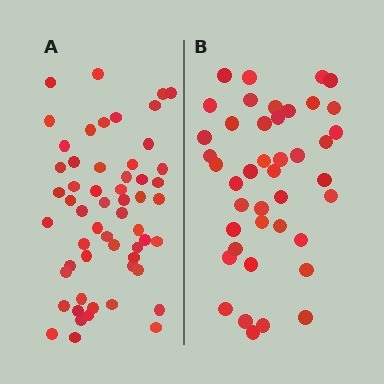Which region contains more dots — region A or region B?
Region A (the left region) has more dots.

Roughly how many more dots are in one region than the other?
Region A has approximately 15 more dots than region B.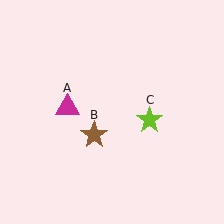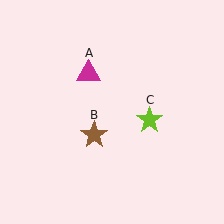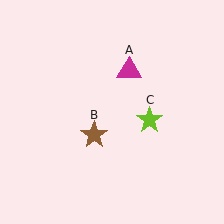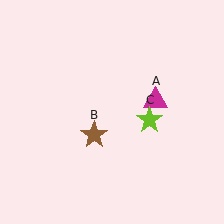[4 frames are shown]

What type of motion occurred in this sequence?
The magenta triangle (object A) rotated clockwise around the center of the scene.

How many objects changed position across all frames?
1 object changed position: magenta triangle (object A).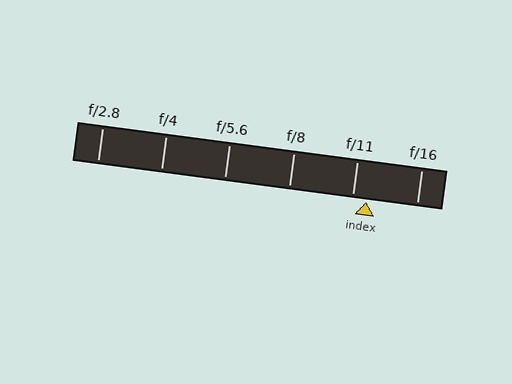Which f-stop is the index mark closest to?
The index mark is closest to f/11.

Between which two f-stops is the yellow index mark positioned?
The index mark is between f/11 and f/16.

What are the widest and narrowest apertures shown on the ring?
The widest aperture shown is f/2.8 and the narrowest is f/16.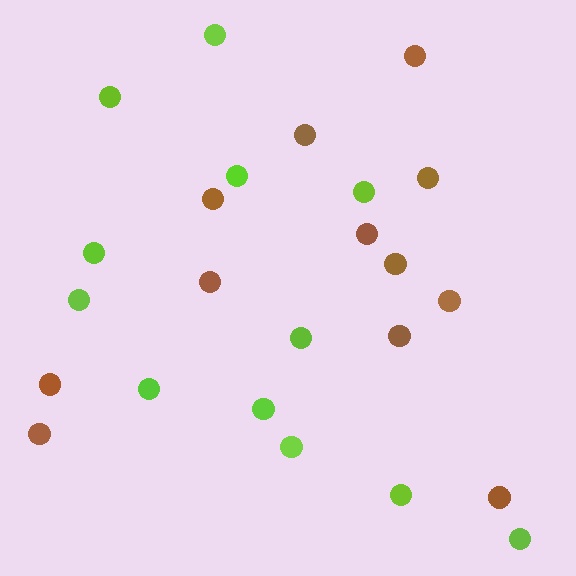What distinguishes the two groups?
There are 2 groups: one group of brown circles (12) and one group of lime circles (12).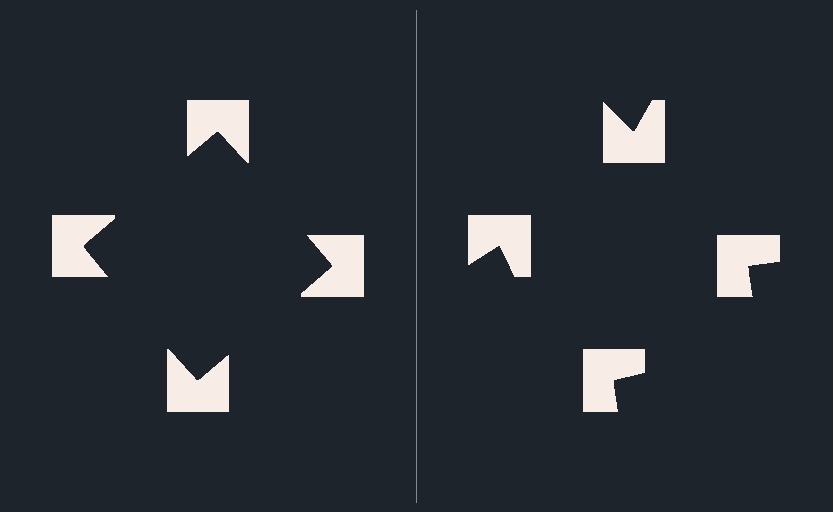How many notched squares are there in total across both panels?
8 — 4 on each side.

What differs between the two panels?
The notched squares are positioned identically on both sides; only the wedge orientations differ. On the left they align to a square; on the right they are misaligned.